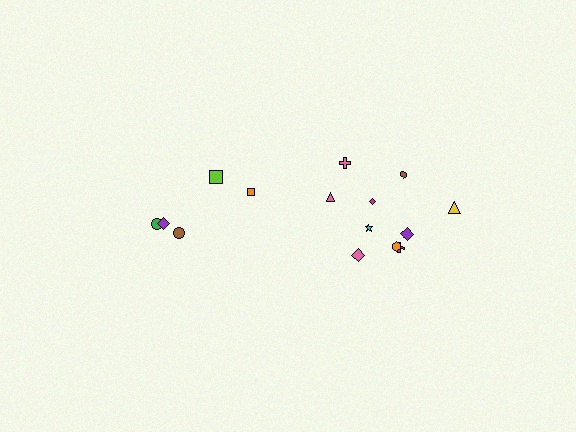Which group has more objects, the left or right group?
The right group.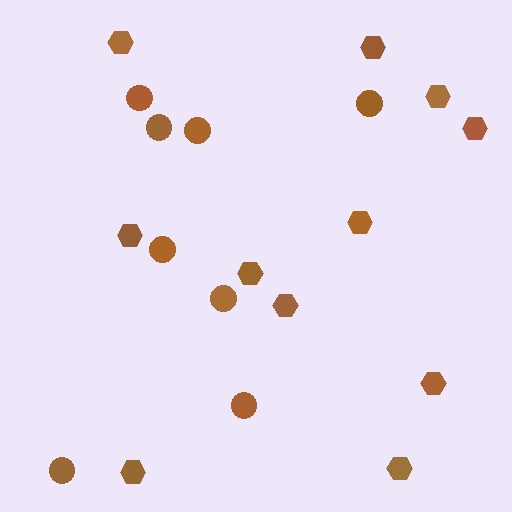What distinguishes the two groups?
There are 2 groups: one group of hexagons (11) and one group of circles (8).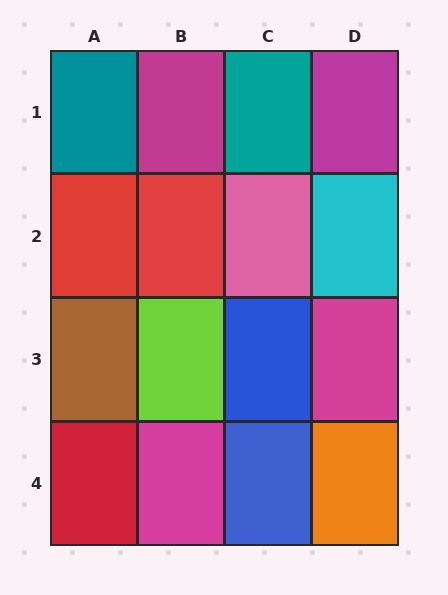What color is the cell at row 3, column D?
Magenta.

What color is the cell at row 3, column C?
Blue.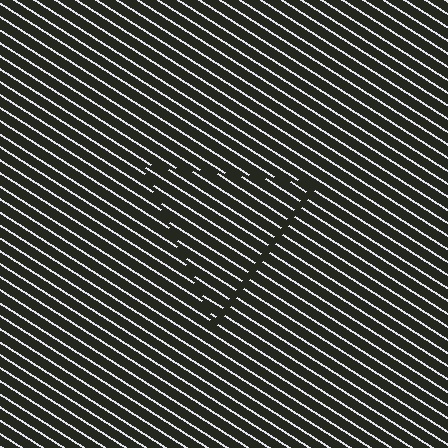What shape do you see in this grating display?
An illusory triangle. The interior of the shape contains the same grating, shifted by half a period — the contour is defined by the phase discontinuity where line-ends from the inner and outer gratings abut.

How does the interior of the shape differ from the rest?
The interior of the shape contains the same grating, shifted by half a period — the contour is defined by the phase discontinuity where line-ends from the inner and outer gratings abut.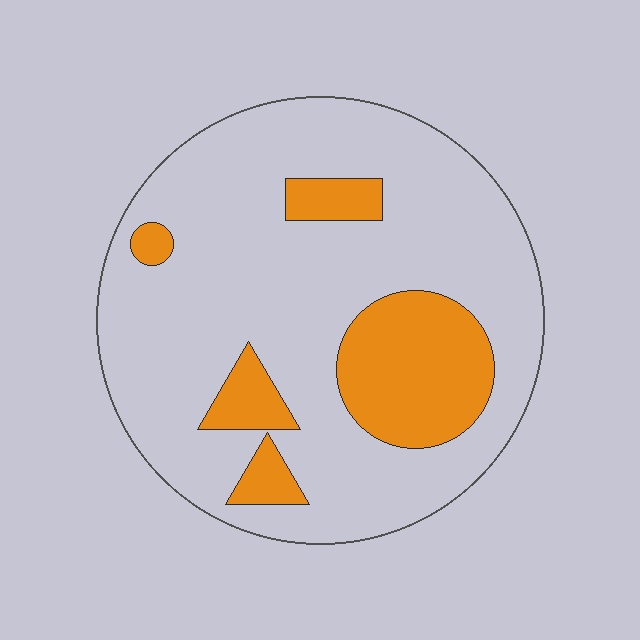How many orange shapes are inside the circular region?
5.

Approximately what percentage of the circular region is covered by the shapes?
Approximately 20%.